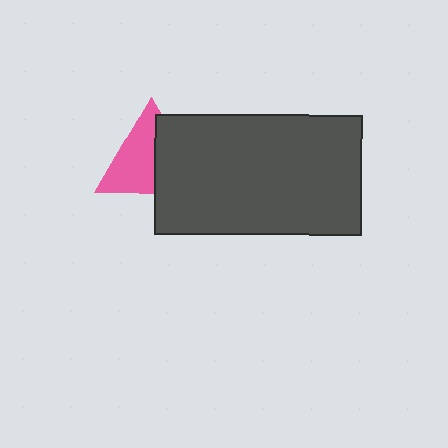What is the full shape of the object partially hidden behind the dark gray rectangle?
The partially hidden object is a pink triangle.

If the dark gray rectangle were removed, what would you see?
You would see the complete pink triangle.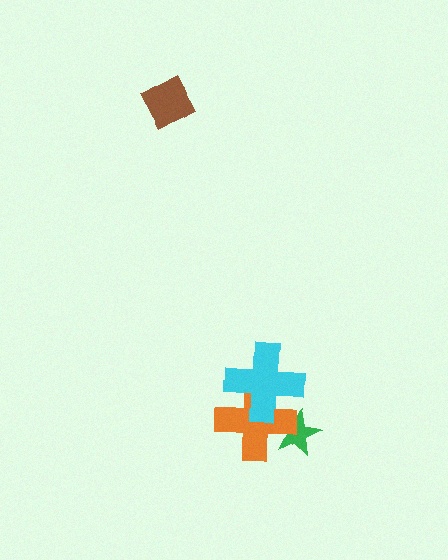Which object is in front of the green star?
The orange cross is in front of the green star.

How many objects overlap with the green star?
1 object overlaps with the green star.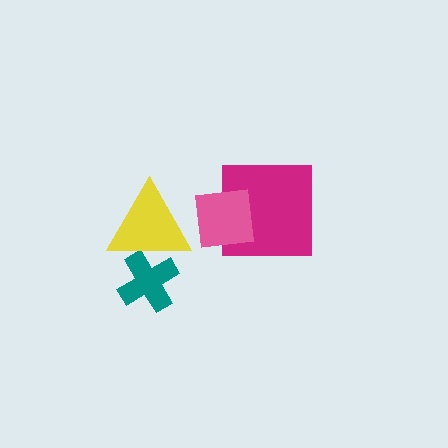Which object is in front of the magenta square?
The pink square is in front of the magenta square.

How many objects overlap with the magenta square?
1 object overlaps with the magenta square.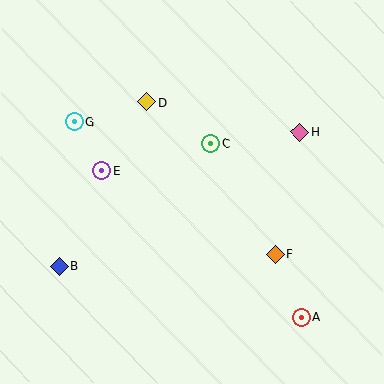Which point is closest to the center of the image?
Point C at (210, 144) is closest to the center.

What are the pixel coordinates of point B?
Point B is at (59, 266).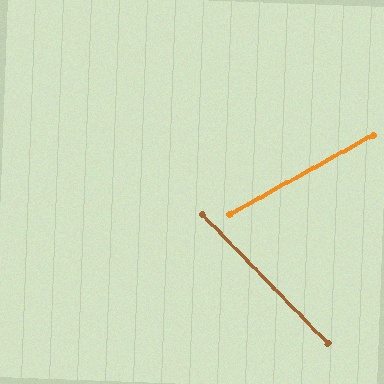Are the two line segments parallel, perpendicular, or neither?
Neither parallel nor perpendicular — they differ by about 75°.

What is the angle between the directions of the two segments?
Approximately 75 degrees.